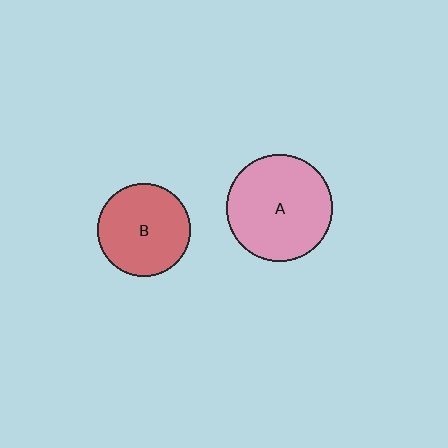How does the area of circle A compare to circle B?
Approximately 1.3 times.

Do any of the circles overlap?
No, none of the circles overlap.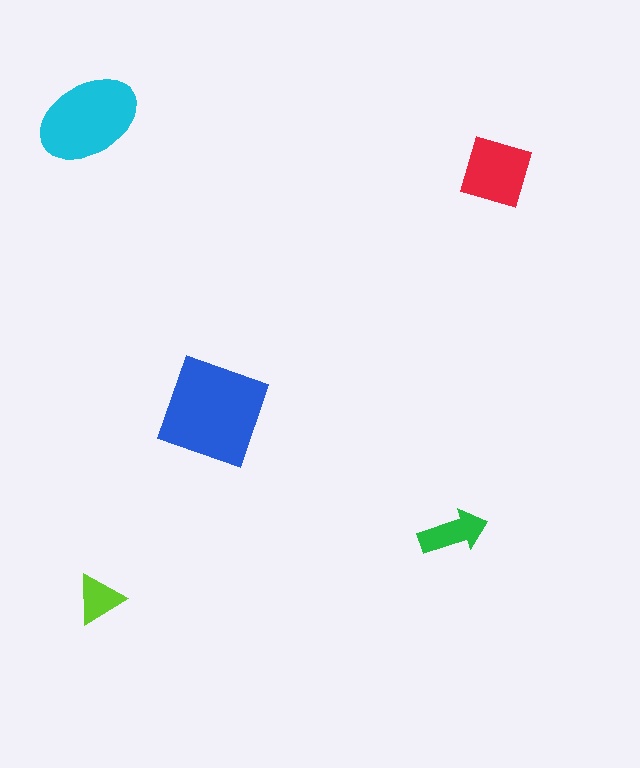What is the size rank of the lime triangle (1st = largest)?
5th.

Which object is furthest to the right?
The red diamond is rightmost.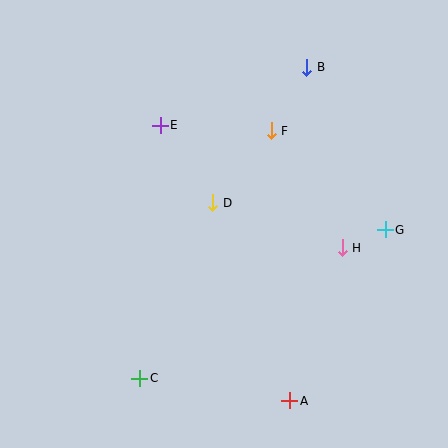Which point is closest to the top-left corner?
Point E is closest to the top-left corner.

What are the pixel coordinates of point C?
Point C is at (140, 378).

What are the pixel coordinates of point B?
Point B is at (307, 67).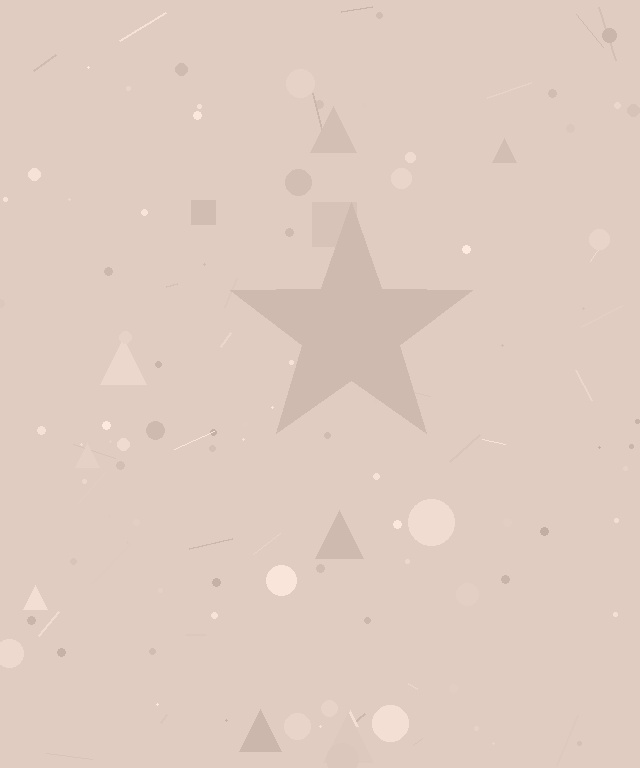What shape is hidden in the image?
A star is hidden in the image.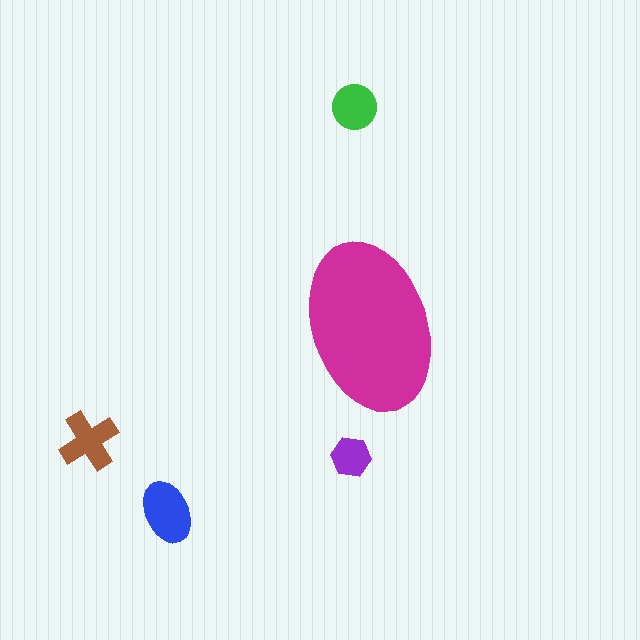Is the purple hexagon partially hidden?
No, the purple hexagon is fully visible.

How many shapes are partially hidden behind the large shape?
0 shapes are partially hidden.